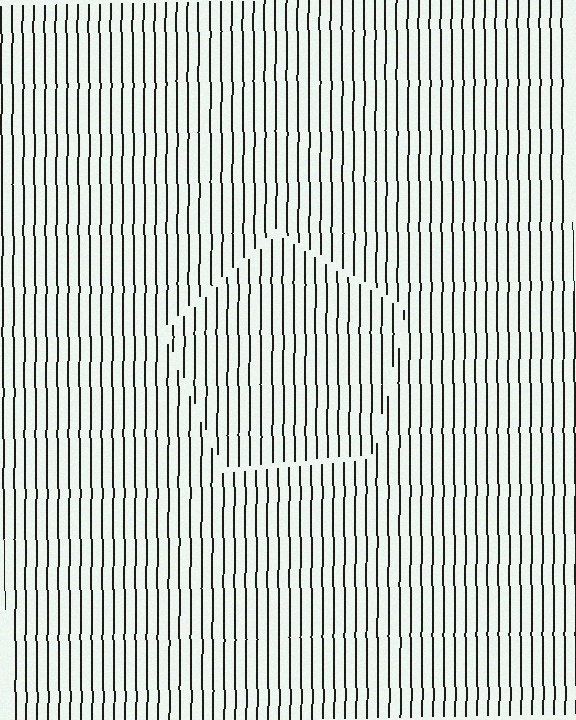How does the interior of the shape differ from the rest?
The interior of the shape contains the same grating, shifted by half a period — the contour is defined by the phase discontinuity where line-ends from the inner and outer gratings abut.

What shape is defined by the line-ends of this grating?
An illusory pentagon. The interior of the shape contains the same grating, shifted by half a period — the contour is defined by the phase discontinuity where line-ends from the inner and outer gratings abut.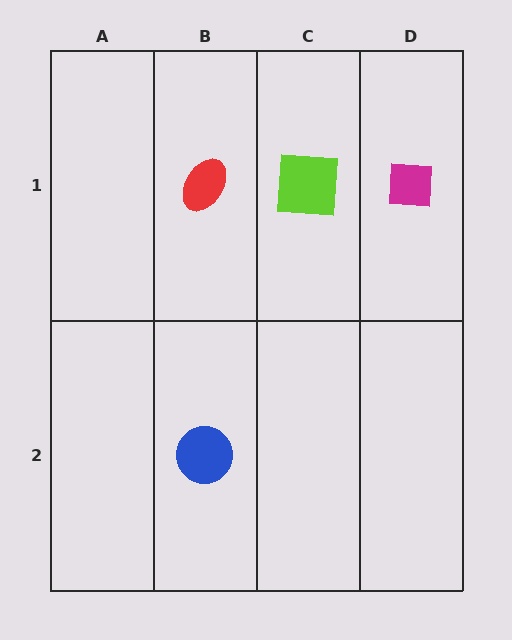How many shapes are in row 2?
1 shape.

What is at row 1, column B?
A red ellipse.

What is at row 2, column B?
A blue circle.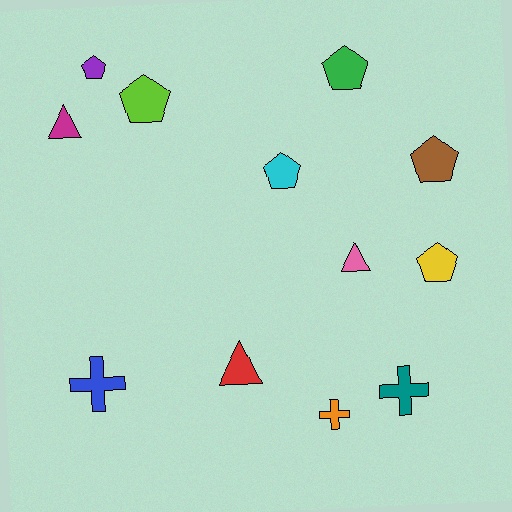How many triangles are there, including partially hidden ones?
There are 3 triangles.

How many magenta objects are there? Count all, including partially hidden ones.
There is 1 magenta object.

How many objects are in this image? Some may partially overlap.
There are 12 objects.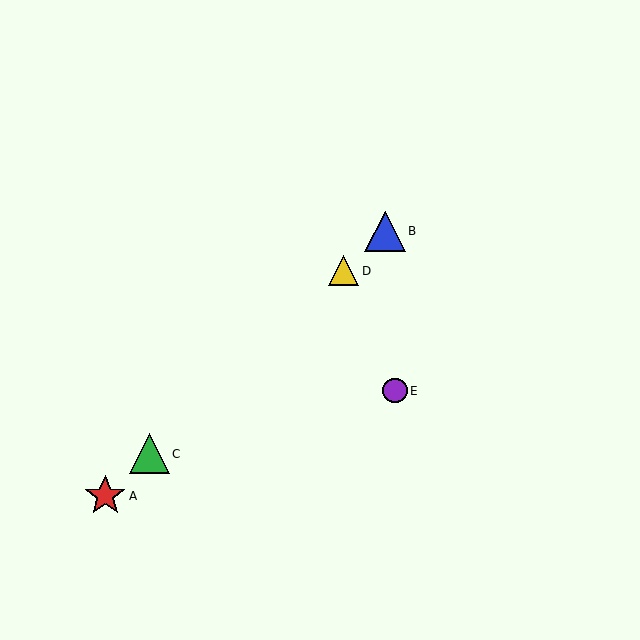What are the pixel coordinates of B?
Object B is at (385, 231).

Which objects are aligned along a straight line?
Objects A, B, C, D are aligned along a straight line.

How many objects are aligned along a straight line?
4 objects (A, B, C, D) are aligned along a straight line.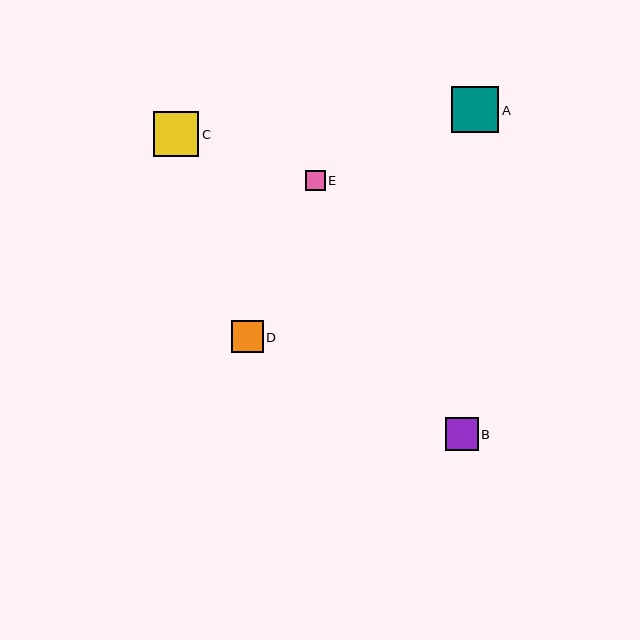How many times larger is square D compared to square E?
Square D is approximately 1.6 times the size of square E.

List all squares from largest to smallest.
From largest to smallest: A, C, B, D, E.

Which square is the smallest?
Square E is the smallest with a size of approximately 20 pixels.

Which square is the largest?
Square A is the largest with a size of approximately 47 pixels.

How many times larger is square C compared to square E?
Square C is approximately 2.3 times the size of square E.